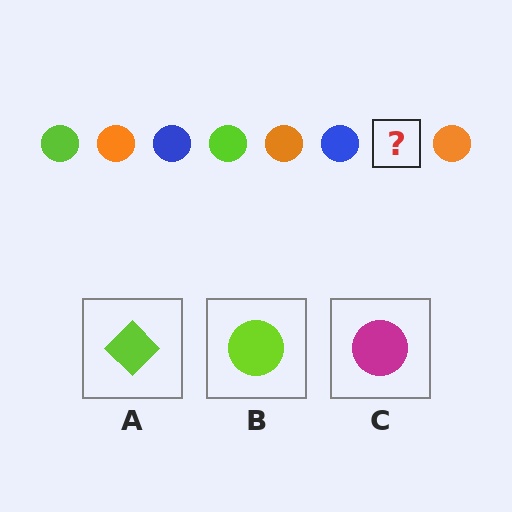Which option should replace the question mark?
Option B.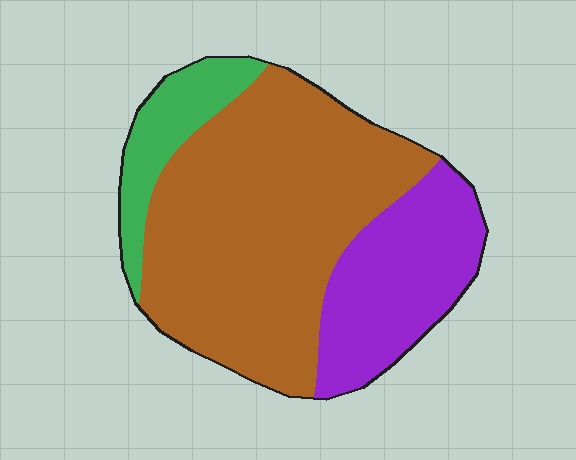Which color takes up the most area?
Brown, at roughly 60%.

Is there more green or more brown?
Brown.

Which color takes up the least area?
Green, at roughly 10%.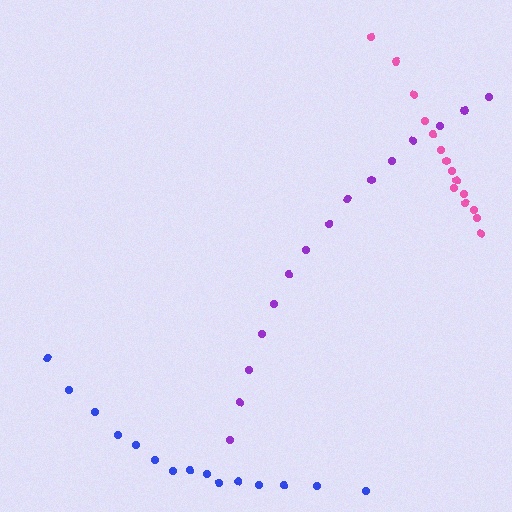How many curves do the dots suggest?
There are 3 distinct paths.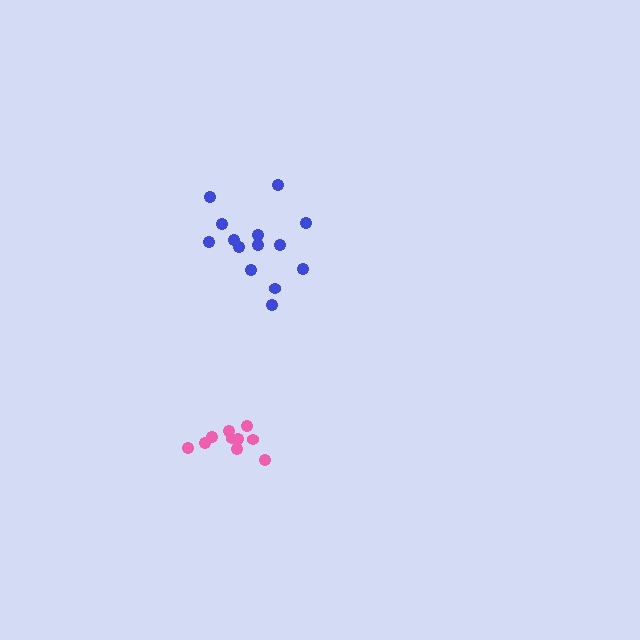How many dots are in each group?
Group 1: 14 dots, Group 2: 10 dots (24 total).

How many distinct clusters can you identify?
There are 2 distinct clusters.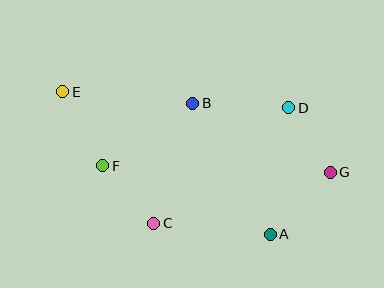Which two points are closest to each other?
Points D and G are closest to each other.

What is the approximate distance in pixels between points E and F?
The distance between E and F is approximately 84 pixels.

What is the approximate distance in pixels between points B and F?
The distance between B and F is approximately 110 pixels.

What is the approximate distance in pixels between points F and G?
The distance between F and G is approximately 228 pixels.